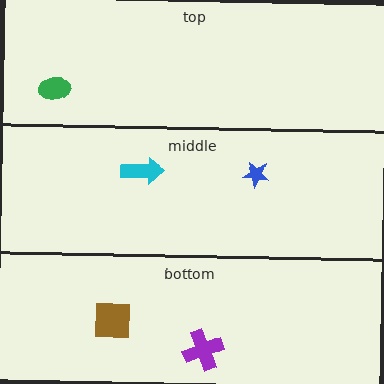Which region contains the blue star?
The middle region.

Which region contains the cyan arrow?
The middle region.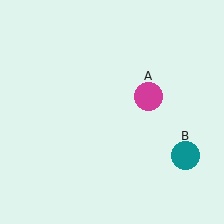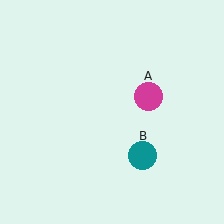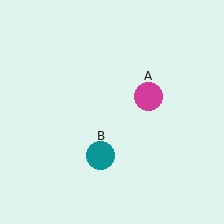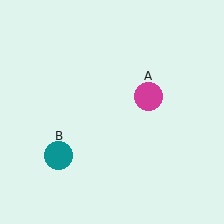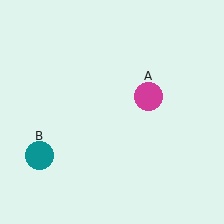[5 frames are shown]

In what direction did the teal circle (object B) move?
The teal circle (object B) moved left.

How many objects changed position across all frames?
1 object changed position: teal circle (object B).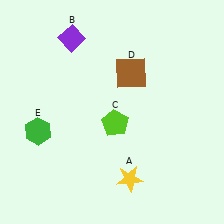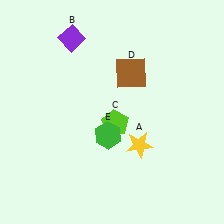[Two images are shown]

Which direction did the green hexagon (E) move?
The green hexagon (E) moved right.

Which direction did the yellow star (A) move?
The yellow star (A) moved up.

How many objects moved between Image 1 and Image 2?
2 objects moved between the two images.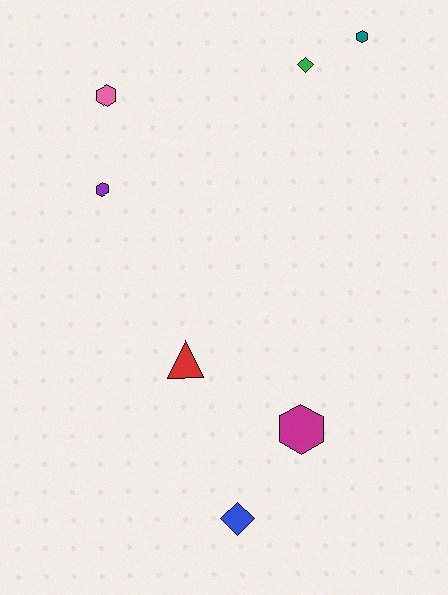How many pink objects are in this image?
There is 1 pink object.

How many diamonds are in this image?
There are 2 diamonds.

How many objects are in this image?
There are 7 objects.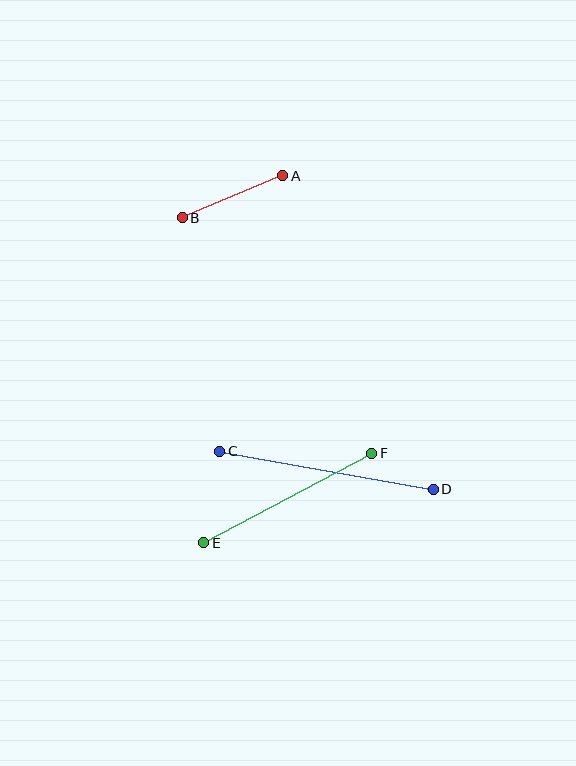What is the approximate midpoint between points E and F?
The midpoint is at approximately (288, 498) pixels.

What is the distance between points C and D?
The distance is approximately 217 pixels.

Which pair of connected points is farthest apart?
Points C and D are farthest apart.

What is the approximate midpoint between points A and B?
The midpoint is at approximately (232, 197) pixels.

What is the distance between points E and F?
The distance is approximately 190 pixels.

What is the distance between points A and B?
The distance is approximately 109 pixels.